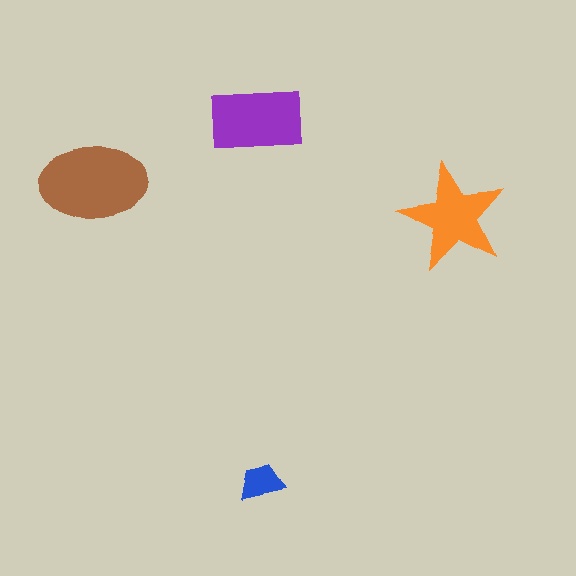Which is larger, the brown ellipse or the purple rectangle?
The brown ellipse.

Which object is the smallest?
The blue trapezoid.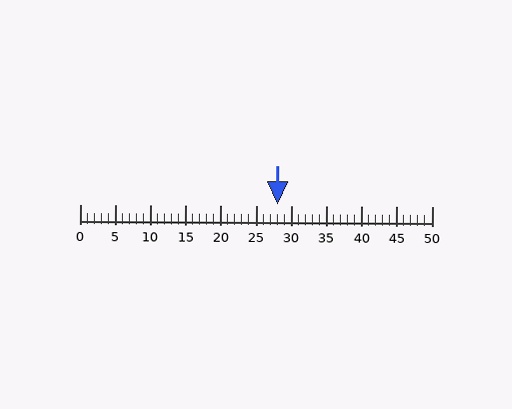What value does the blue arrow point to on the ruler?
The blue arrow points to approximately 28.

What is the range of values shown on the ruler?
The ruler shows values from 0 to 50.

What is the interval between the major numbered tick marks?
The major tick marks are spaced 5 units apart.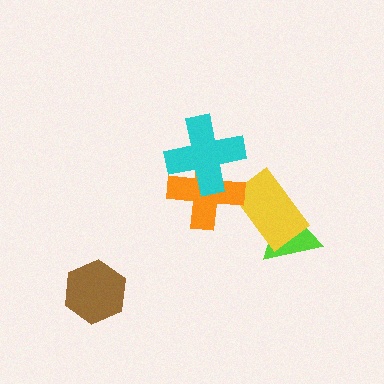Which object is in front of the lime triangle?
The yellow rectangle is in front of the lime triangle.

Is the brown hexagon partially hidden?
No, no other shape covers it.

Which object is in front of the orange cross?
The cyan cross is in front of the orange cross.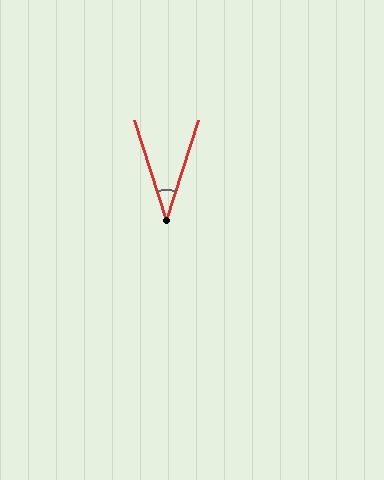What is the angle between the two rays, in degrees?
Approximately 36 degrees.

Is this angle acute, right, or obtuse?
It is acute.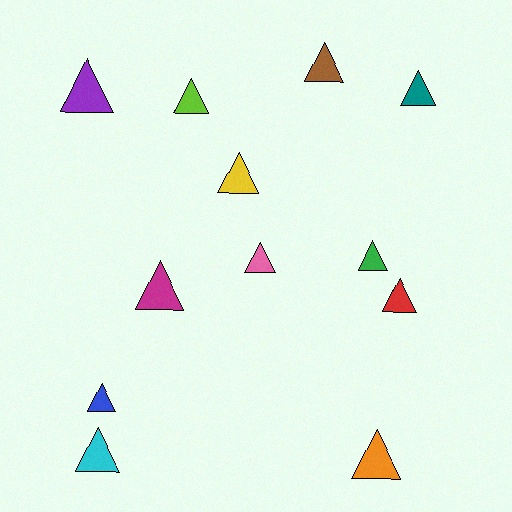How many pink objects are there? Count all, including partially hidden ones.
There is 1 pink object.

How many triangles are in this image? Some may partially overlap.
There are 12 triangles.